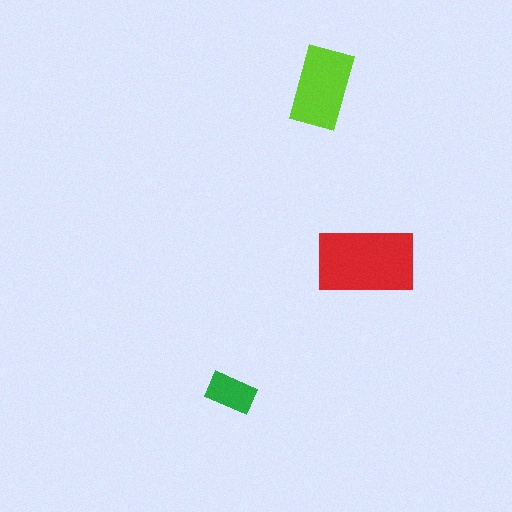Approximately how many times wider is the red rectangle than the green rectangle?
About 2 times wider.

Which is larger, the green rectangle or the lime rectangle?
The lime one.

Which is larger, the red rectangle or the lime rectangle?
The red one.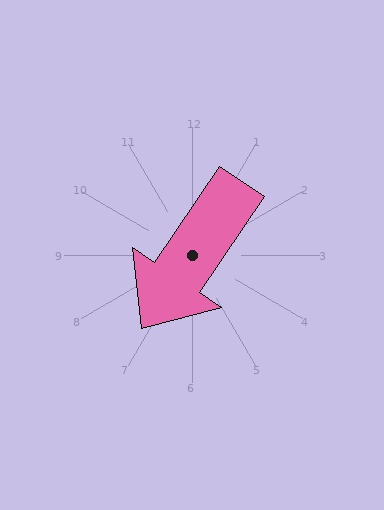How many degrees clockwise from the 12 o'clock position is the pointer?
Approximately 214 degrees.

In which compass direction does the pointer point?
Southwest.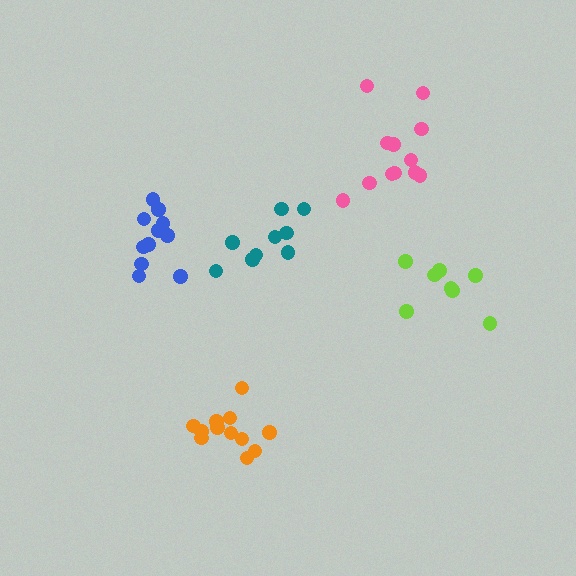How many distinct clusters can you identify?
There are 5 distinct clusters.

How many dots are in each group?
Group 1: 11 dots, Group 2: 12 dots, Group 3: 9 dots, Group 4: 12 dots, Group 5: 8 dots (52 total).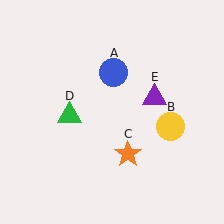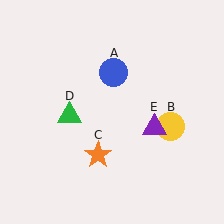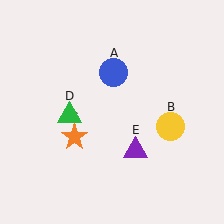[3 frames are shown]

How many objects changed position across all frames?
2 objects changed position: orange star (object C), purple triangle (object E).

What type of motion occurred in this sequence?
The orange star (object C), purple triangle (object E) rotated clockwise around the center of the scene.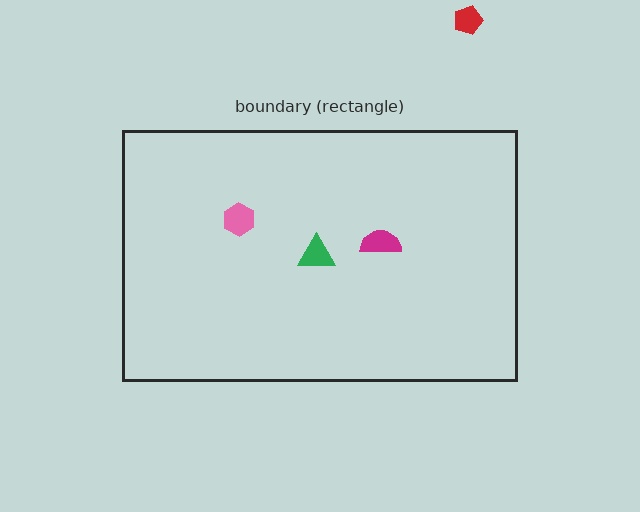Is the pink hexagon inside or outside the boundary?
Inside.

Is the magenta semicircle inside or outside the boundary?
Inside.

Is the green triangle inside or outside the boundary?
Inside.